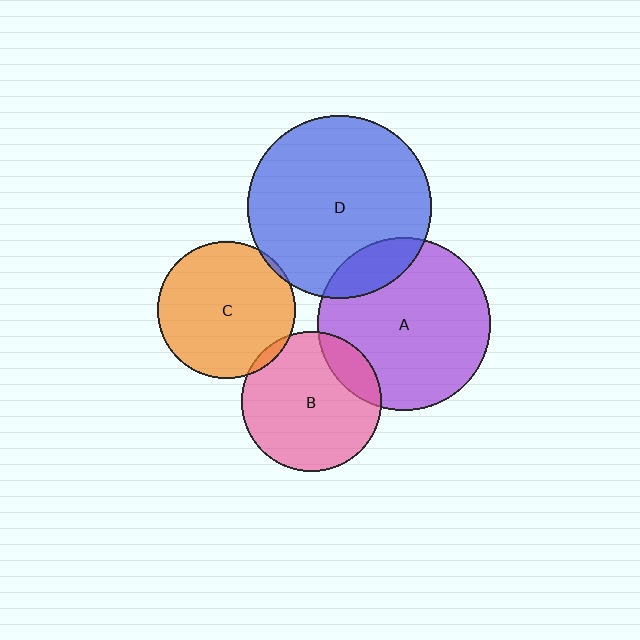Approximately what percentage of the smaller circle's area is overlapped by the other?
Approximately 15%.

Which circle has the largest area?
Circle D (blue).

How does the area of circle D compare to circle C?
Approximately 1.8 times.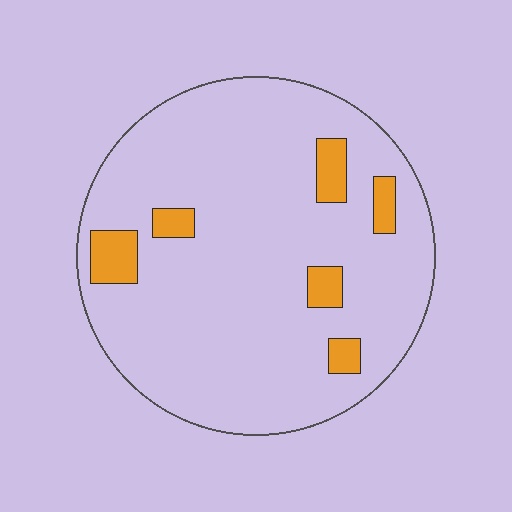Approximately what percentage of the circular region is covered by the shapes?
Approximately 10%.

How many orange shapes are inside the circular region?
6.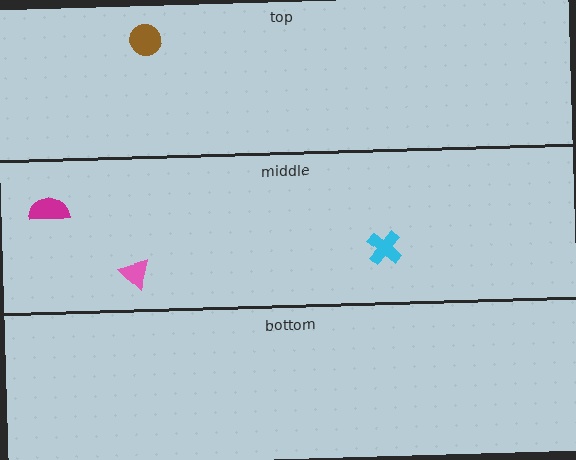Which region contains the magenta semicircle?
The middle region.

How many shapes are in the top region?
1.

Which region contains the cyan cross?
The middle region.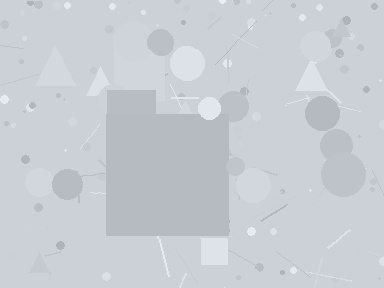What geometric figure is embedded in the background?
A square is embedded in the background.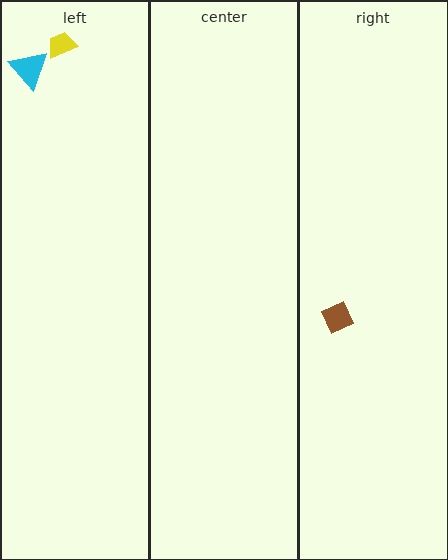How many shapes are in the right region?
1.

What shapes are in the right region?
The brown diamond.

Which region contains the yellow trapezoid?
The left region.